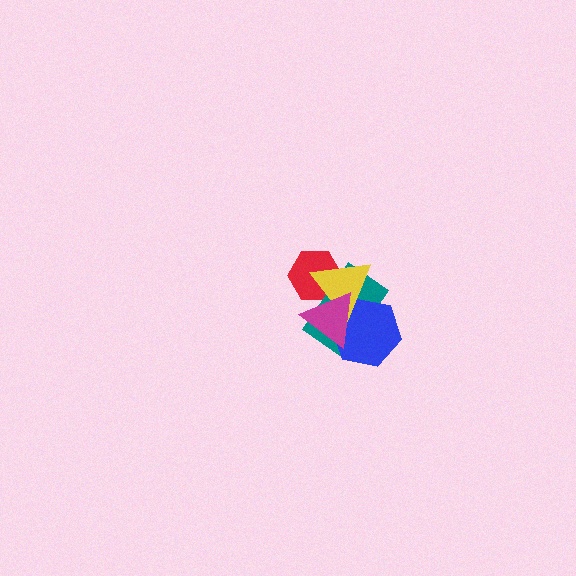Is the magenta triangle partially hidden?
No, no other shape covers it.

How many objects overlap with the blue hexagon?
3 objects overlap with the blue hexagon.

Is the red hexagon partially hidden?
Yes, it is partially covered by another shape.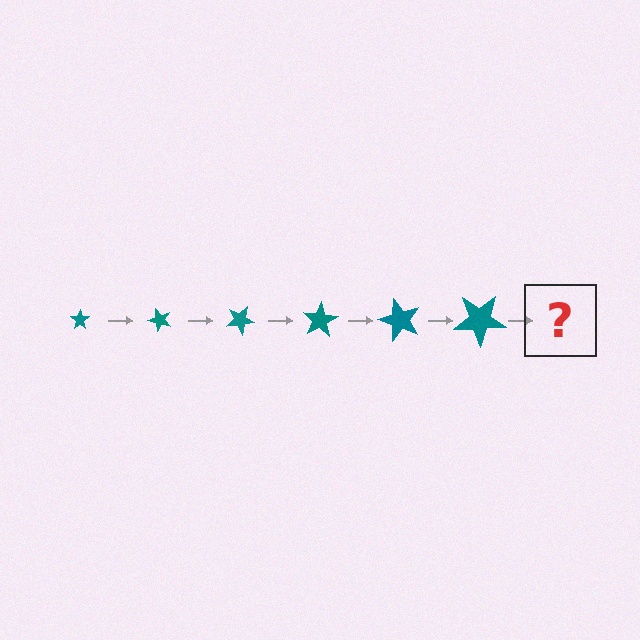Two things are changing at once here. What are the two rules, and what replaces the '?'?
The two rules are that the star grows larger each step and it rotates 50 degrees each step. The '?' should be a star, larger than the previous one and rotated 300 degrees from the start.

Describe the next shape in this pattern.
It should be a star, larger than the previous one and rotated 300 degrees from the start.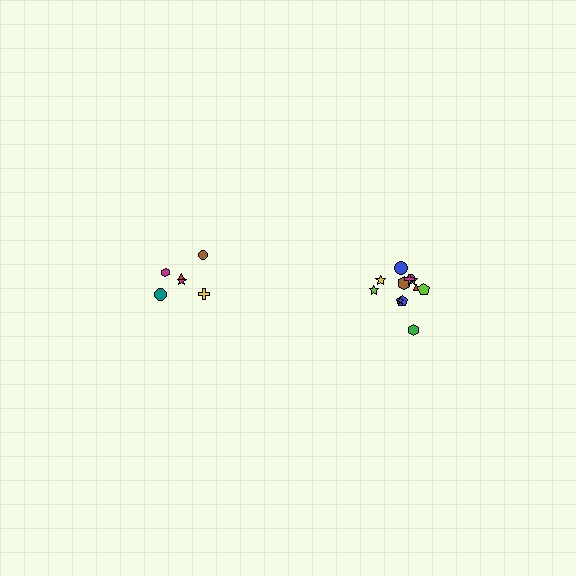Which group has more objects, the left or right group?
The right group.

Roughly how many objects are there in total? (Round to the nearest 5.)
Roughly 20 objects in total.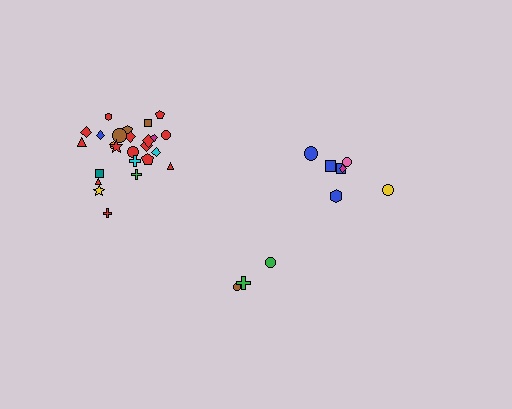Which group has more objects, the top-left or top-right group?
The top-left group.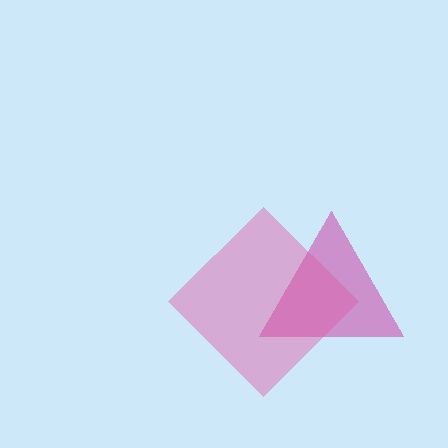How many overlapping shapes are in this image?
There are 2 overlapping shapes in the image.